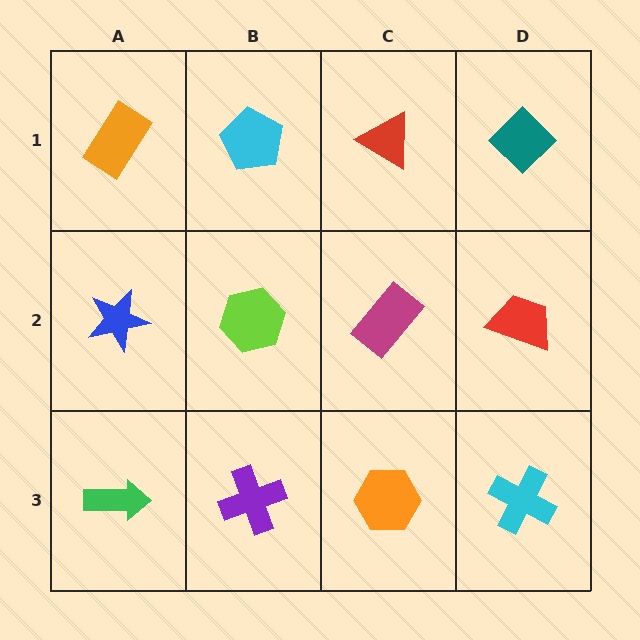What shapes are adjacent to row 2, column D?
A teal diamond (row 1, column D), a cyan cross (row 3, column D), a magenta rectangle (row 2, column C).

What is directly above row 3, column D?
A red trapezoid.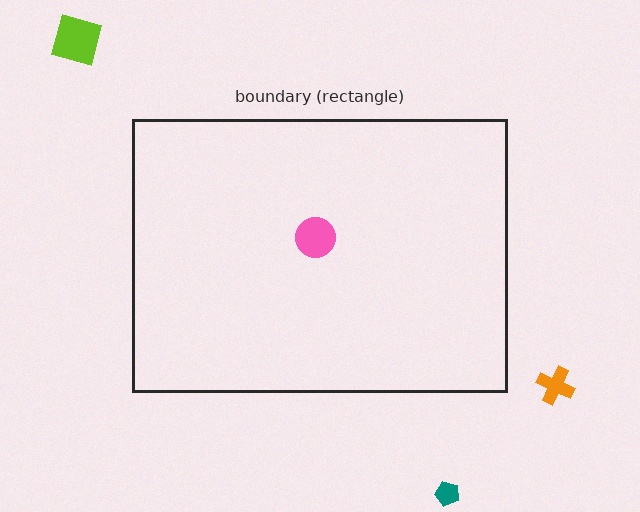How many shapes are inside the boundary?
1 inside, 3 outside.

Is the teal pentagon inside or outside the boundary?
Outside.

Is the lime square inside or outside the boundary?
Outside.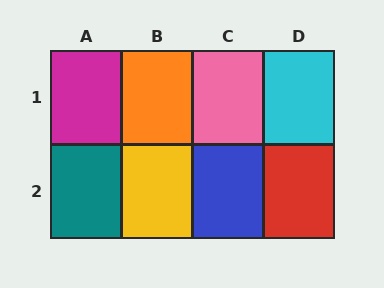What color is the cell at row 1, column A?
Magenta.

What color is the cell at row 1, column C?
Pink.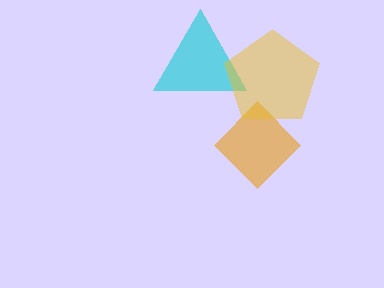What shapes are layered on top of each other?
The layered shapes are: an orange diamond, a cyan triangle, a yellow pentagon.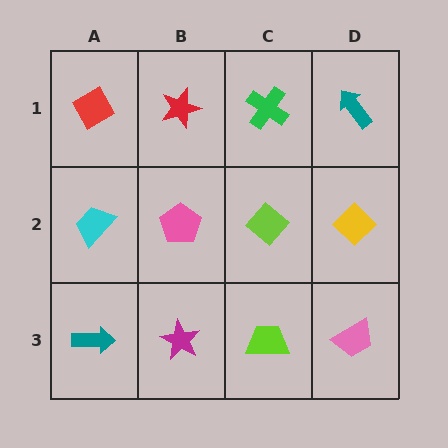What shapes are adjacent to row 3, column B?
A pink pentagon (row 2, column B), a teal arrow (row 3, column A), a lime trapezoid (row 3, column C).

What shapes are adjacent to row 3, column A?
A cyan trapezoid (row 2, column A), a magenta star (row 3, column B).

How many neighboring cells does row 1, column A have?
2.